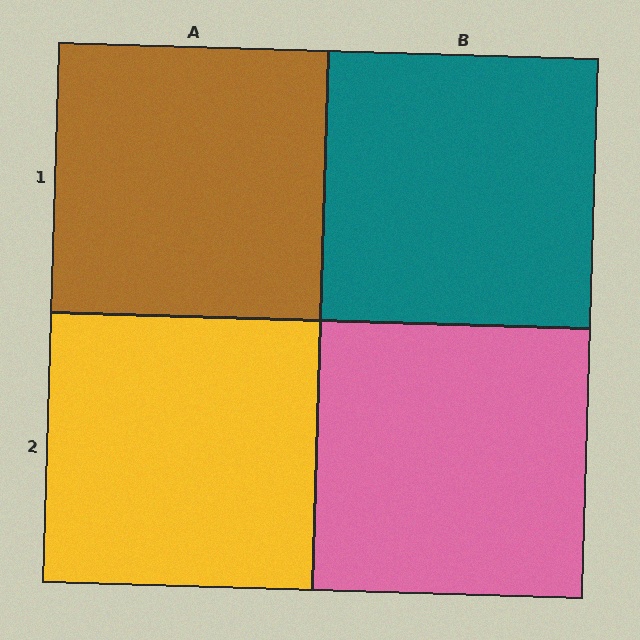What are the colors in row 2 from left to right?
Yellow, pink.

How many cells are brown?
1 cell is brown.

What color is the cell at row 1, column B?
Teal.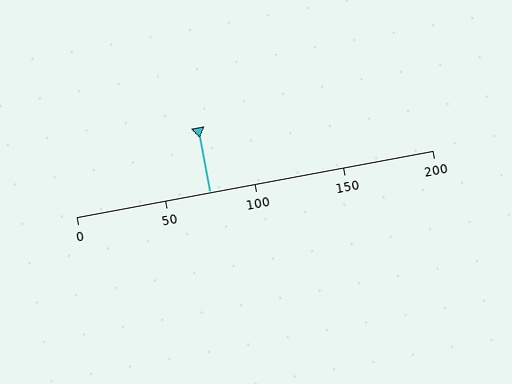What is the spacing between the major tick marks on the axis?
The major ticks are spaced 50 apart.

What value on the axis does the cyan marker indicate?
The marker indicates approximately 75.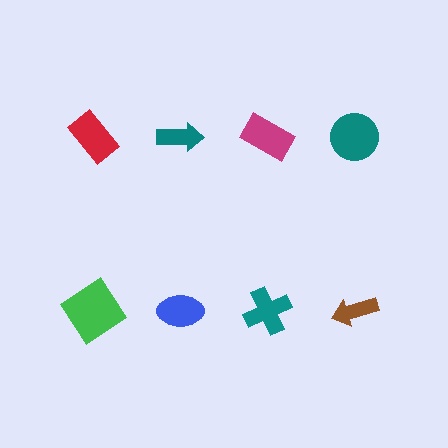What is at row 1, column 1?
A red rectangle.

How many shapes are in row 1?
4 shapes.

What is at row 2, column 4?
A brown arrow.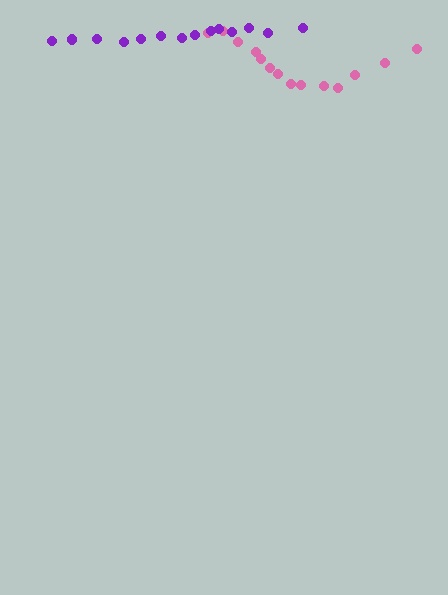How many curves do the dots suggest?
There are 2 distinct paths.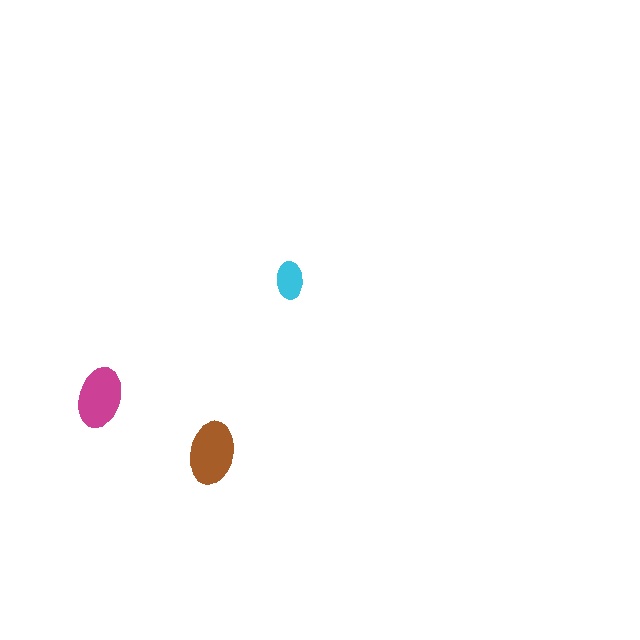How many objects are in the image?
There are 3 objects in the image.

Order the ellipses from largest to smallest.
the brown one, the magenta one, the cyan one.